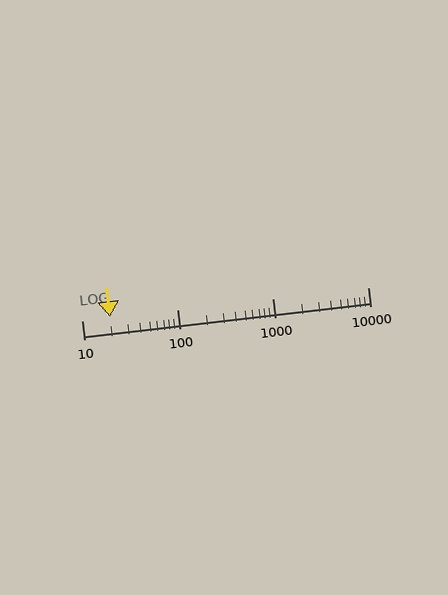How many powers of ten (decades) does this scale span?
The scale spans 3 decades, from 10 to 10000.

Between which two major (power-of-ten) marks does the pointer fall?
The pointer is between 10 and 100.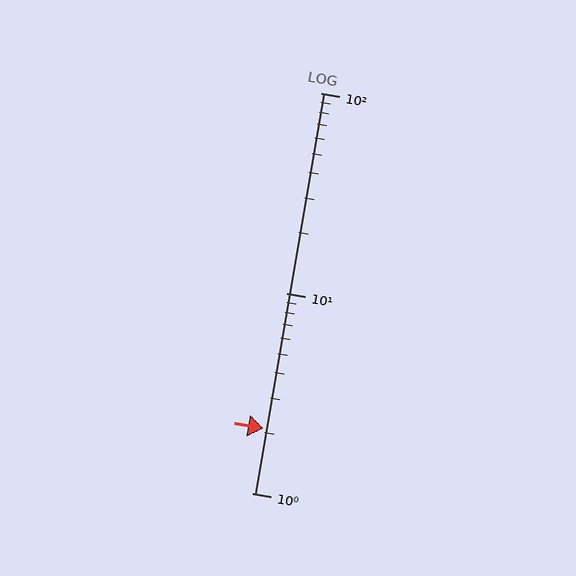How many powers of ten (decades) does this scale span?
The scale spans 2 decades, from 1 to 100.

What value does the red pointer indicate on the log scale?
The pointer indicates approximately 2.1.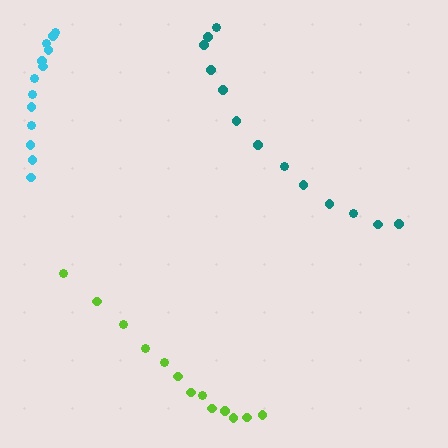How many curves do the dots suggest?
There are 3 distinct paths.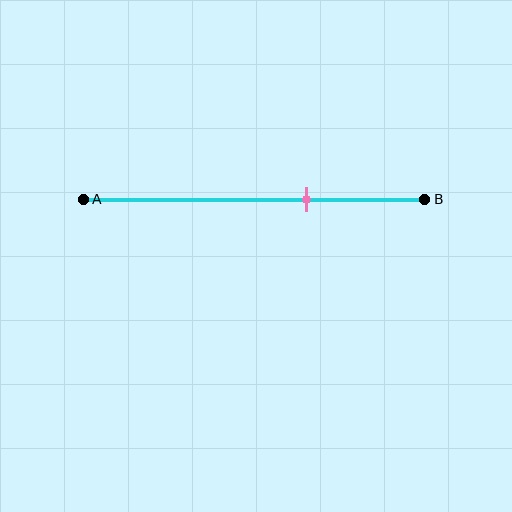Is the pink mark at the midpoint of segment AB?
No, the mark is at about 65% from A, not at the 50% midpoint.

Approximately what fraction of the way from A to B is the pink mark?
The pink mark is approximately 65% of the way from A to B.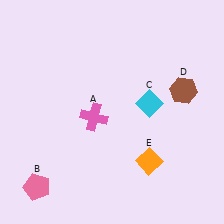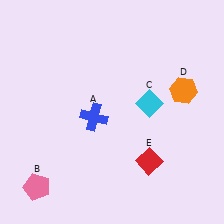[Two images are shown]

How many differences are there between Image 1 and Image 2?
There are 3 differences between the two images.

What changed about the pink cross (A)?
In Image 1, A is pink. In Image 2, it changed to blue.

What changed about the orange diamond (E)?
In Image 1, E is orange. In Image 2, it changed to red.